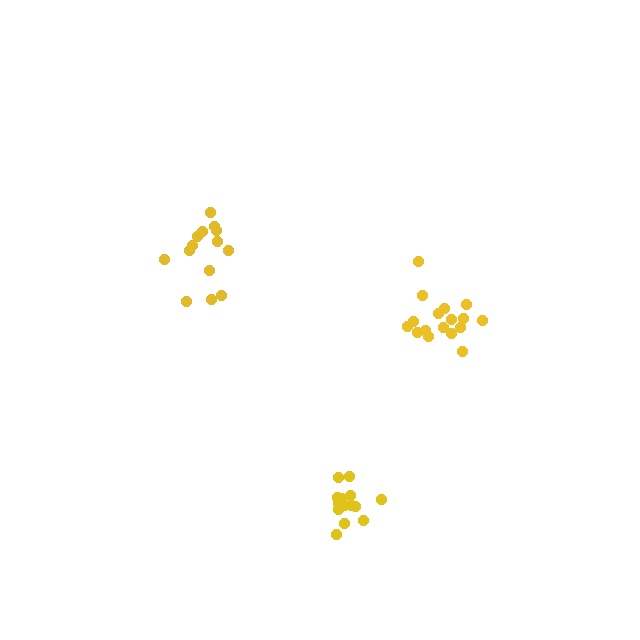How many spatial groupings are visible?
There are 3 spatial groupings.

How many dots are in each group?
Group 1: 17 dots, Group 2: 14 dots, Group 3: 14 dots (45 total).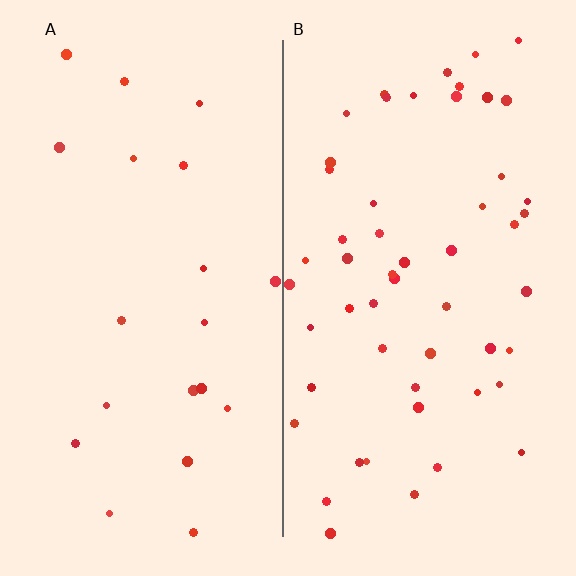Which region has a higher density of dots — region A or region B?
B (the right).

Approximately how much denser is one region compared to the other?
Approximately 2.7× — region B over region A.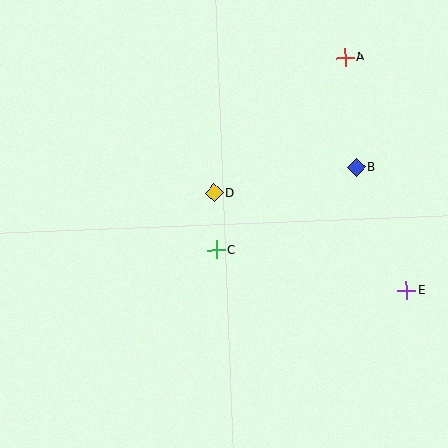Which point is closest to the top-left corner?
Point D is closest to the top-left corner.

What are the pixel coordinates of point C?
Point C is at (216, 250).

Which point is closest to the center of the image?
Point C at (216, 250) is closest to the center.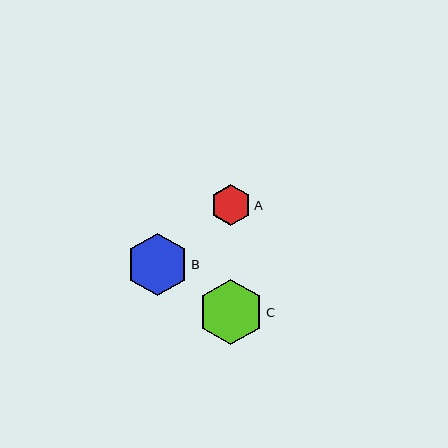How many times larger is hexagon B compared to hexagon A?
Hexagon B is approximately 1.5 times the size of hexagon A.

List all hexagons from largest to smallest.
From largest to smallest: C, B, A.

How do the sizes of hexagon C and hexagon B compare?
Hexagon C and hexagon B are approximately the same size.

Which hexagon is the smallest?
Hexagon A is the smallest with a size of approximately 41 pixels.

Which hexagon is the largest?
Hexagon C is the largest with a size of approximately 65 pixels.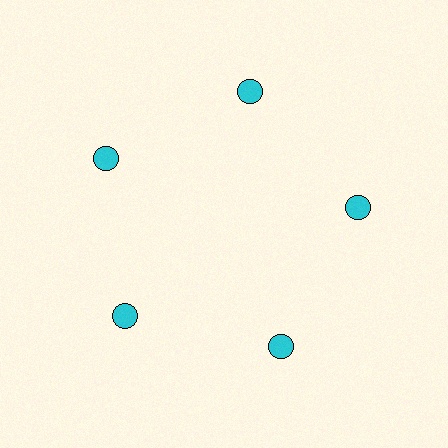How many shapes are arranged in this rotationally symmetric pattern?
There are 5 shapes, arranged in 5 groups of 1.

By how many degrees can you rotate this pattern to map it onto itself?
The pattern maps onto itself every 72 degrees of rotation.